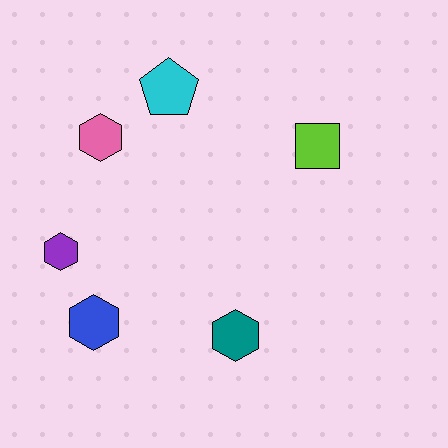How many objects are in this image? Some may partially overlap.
There are 6 objects.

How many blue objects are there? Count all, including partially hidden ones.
There is 1 blue object.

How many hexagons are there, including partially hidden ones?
There are 4 hexagons.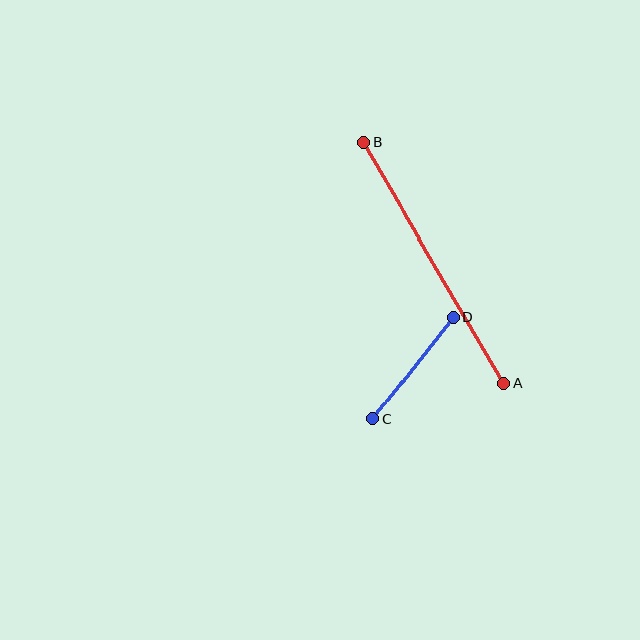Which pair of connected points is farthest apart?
Points A and B are farthest apart.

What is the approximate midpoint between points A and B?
The midpoint is at approximately (433, 263) pixels.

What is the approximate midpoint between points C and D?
The midpoint is at approximately (413, 368) pixels.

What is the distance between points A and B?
The distance is approximately 278 pixels.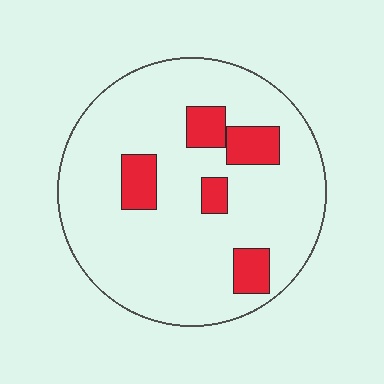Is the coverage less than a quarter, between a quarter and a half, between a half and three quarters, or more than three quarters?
Less than a quarter.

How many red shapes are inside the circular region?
5.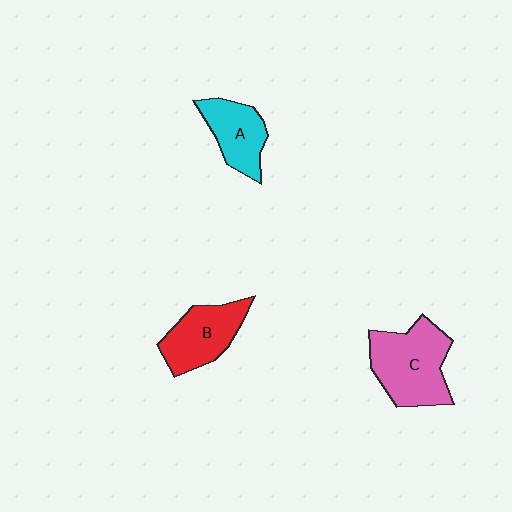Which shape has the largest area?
Shape C (pink).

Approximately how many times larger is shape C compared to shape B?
Approximately 1.4 times.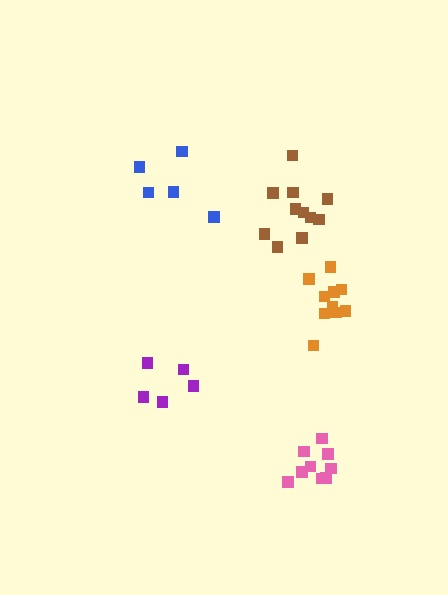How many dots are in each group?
Group 1: 11 dots, Group 2: 5 dots, Group 3: 5 dots, Group 4: 10 dots, Group 5: 9 dots (40 total).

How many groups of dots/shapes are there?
There are 5 groups.